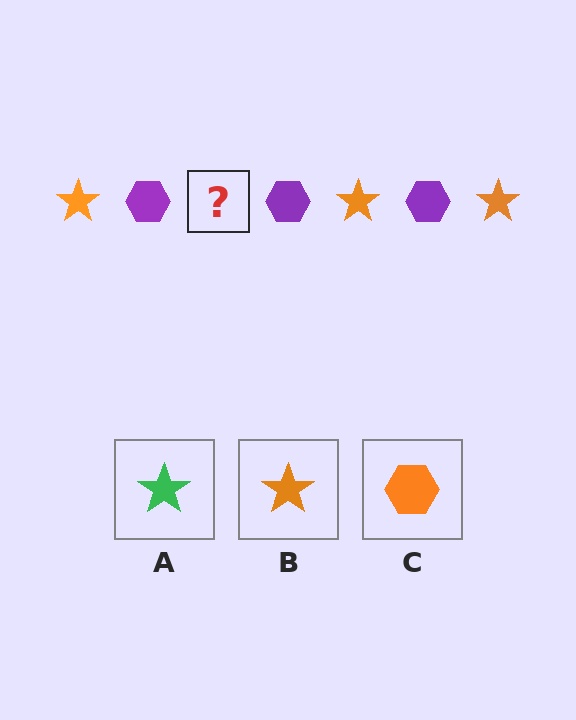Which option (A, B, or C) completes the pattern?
B.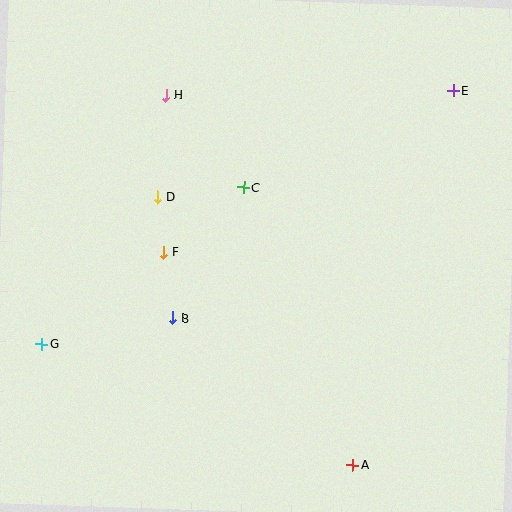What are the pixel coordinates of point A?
Point A is at (353, 465).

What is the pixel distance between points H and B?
The distance between H and B is 223 pixels.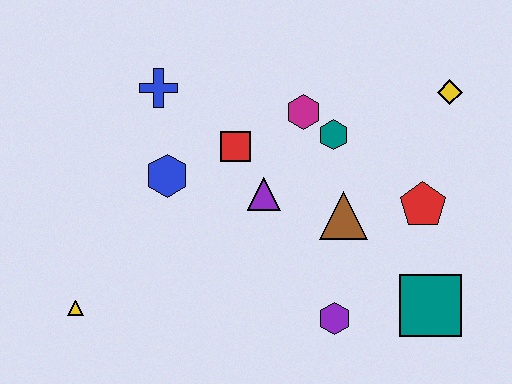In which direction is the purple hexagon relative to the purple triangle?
The purple hexagon is below the purple triangle.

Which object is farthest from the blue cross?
The teal square is farthest from the blue cross.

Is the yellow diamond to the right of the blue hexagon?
Yes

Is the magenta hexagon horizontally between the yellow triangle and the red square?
No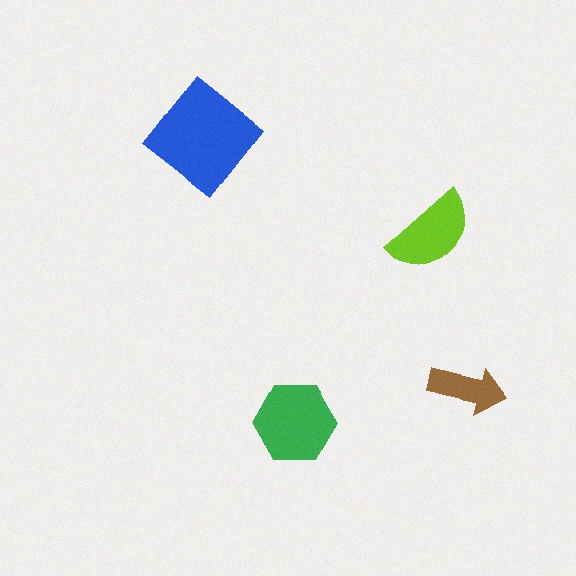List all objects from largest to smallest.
The blue diamond, the green hexagon, the lime semicircle, the brown arrow.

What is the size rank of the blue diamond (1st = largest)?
1st.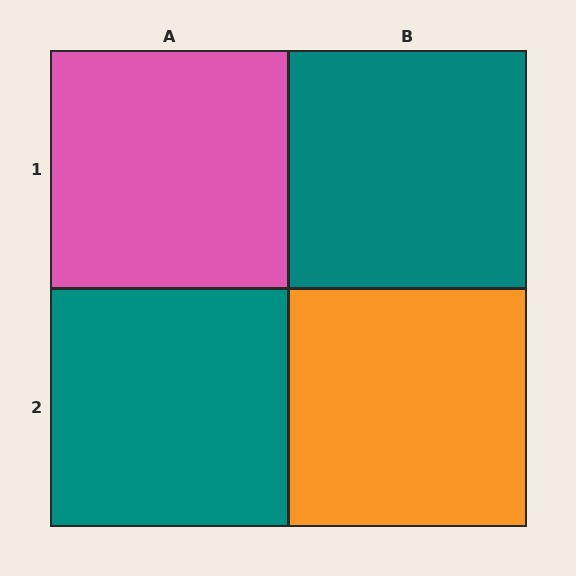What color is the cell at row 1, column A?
Pink.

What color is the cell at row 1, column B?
Teal.